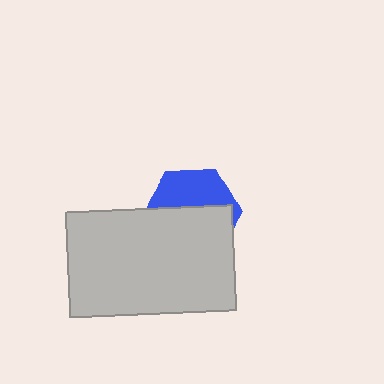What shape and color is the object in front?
The object in front is a light gray rectangle.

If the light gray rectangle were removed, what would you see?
You would see the complete blue hexagon.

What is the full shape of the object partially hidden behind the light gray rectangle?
The partially hidden object is a blue hexagon.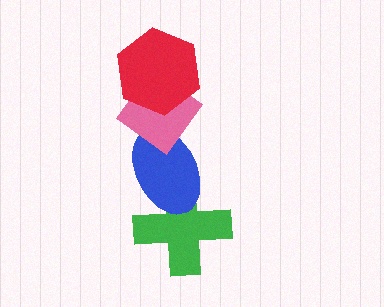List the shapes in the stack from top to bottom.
From top to bottom: the red hexagon, the pink diamond, the blue ellipse, the green cross.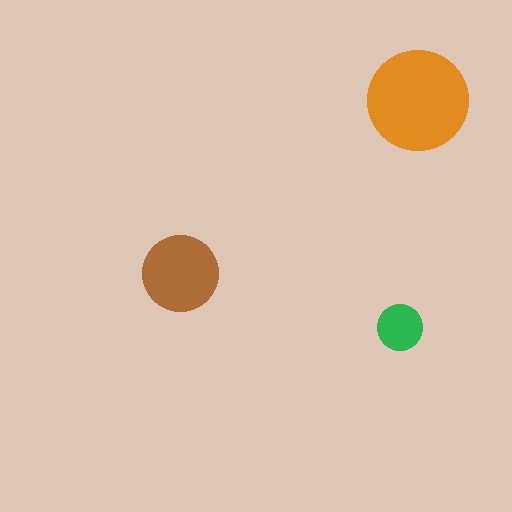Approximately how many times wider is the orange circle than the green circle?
About 2 times wider.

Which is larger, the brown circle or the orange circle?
The orange one.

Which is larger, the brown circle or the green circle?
The brown one.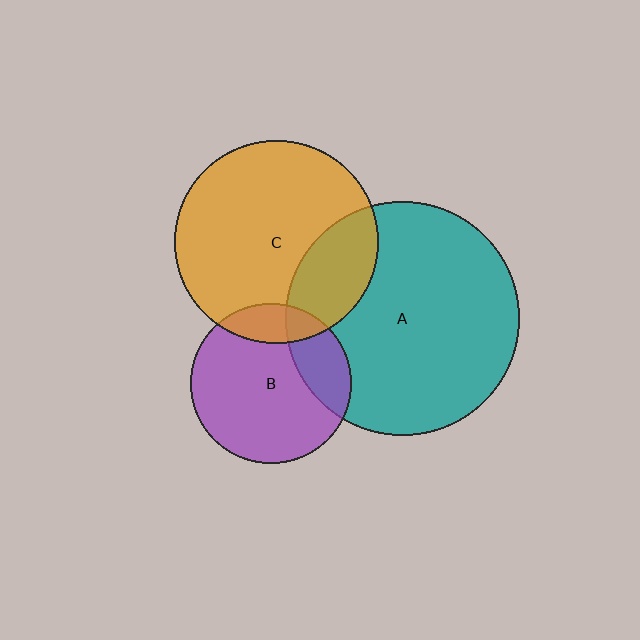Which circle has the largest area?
Circle A (teal).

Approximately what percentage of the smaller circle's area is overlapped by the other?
Approximately 20%.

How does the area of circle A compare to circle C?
Approximately 1.3 times.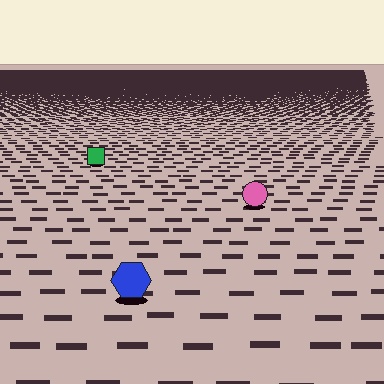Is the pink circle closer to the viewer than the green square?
Yes. The pink circle is closer — you can tell from the texture gradient: the ground texture is coarser near it.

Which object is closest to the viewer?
The blue hexagon is closest. The texture marks near it are larger and more spread out.